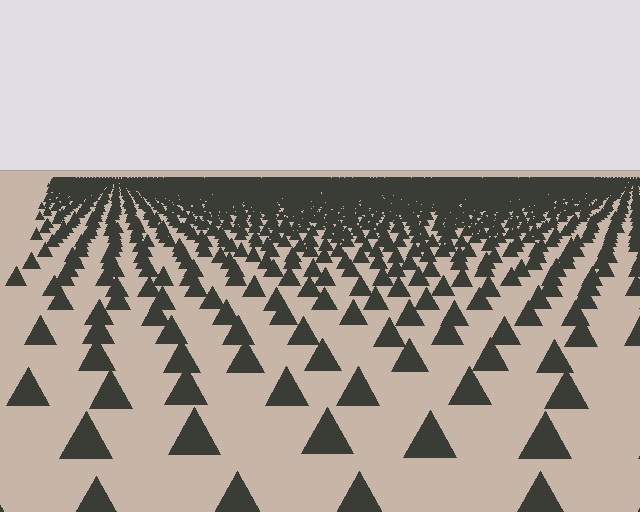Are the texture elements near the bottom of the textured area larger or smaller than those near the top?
Larger. Near the bottom, elements are closer to the viewer and appear at a bigger on-screen size.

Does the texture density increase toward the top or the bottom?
Density increases toward the top.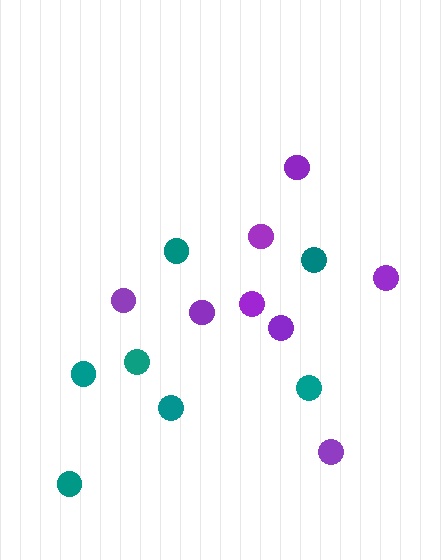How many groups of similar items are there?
There are 2 groups: one group of purple circles (8) and one group of teal circles (7).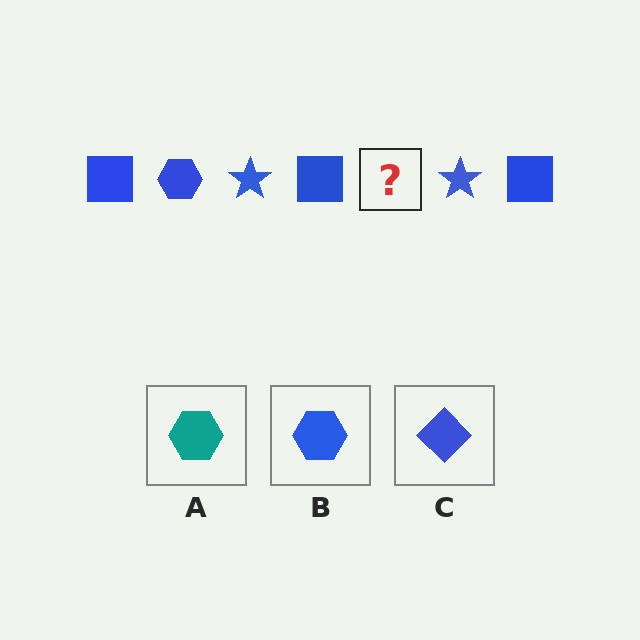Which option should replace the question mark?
Option B.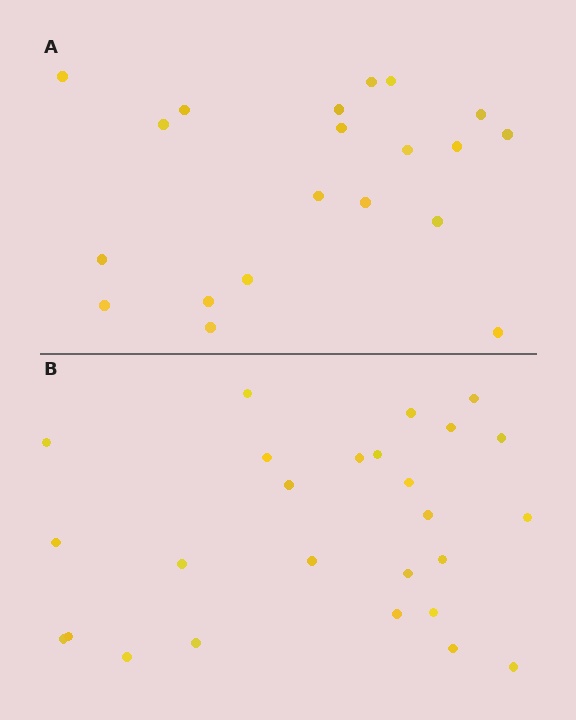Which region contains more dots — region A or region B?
Region B (the bottom region) has more dots.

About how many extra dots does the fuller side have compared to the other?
Region B has about 6 more dots than region A.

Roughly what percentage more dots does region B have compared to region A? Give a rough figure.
About 30% more.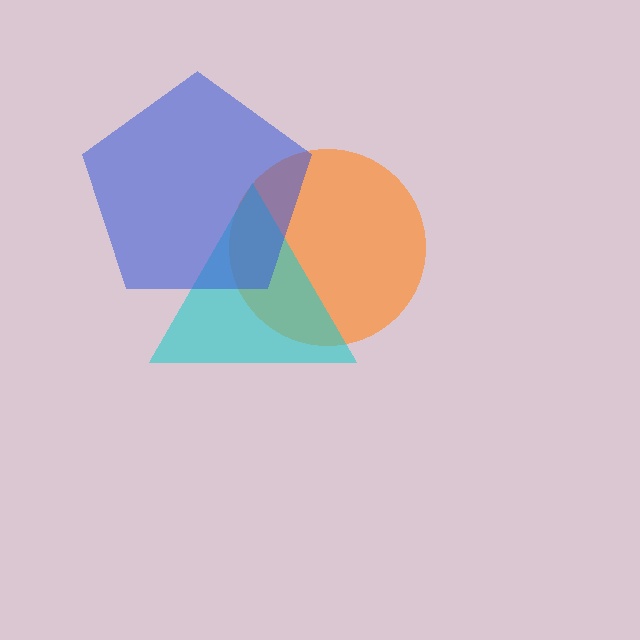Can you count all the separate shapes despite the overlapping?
Yes, there are 3 separate shapes.